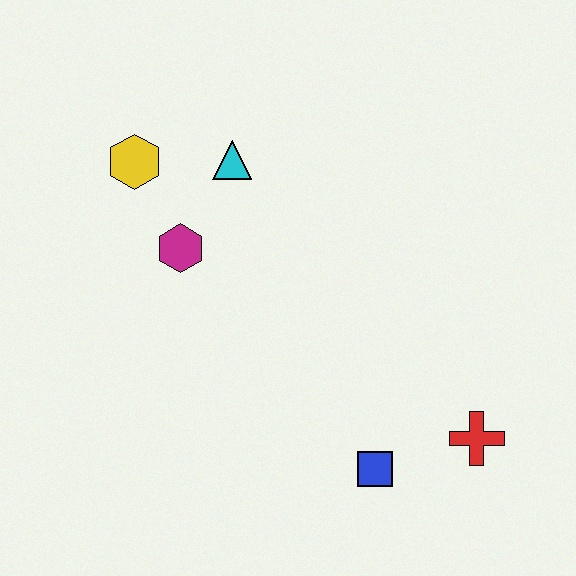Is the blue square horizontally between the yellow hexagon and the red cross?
Yes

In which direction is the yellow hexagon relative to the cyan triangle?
The yellow hexagon is to the left of the cyan triangle.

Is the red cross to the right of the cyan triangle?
Yes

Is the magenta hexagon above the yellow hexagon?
No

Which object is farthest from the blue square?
The yellow hexagon is farthest from the blue square.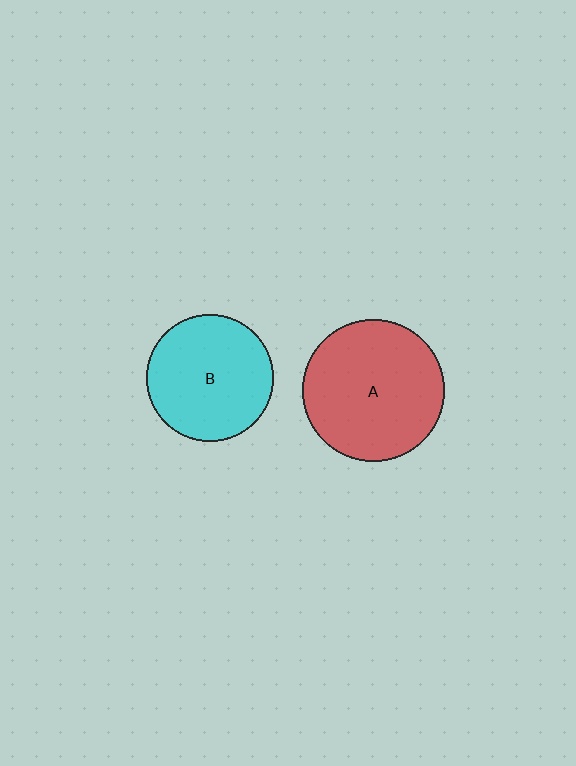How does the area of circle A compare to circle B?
Approximately 1.2 times.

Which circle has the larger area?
Circle A (red).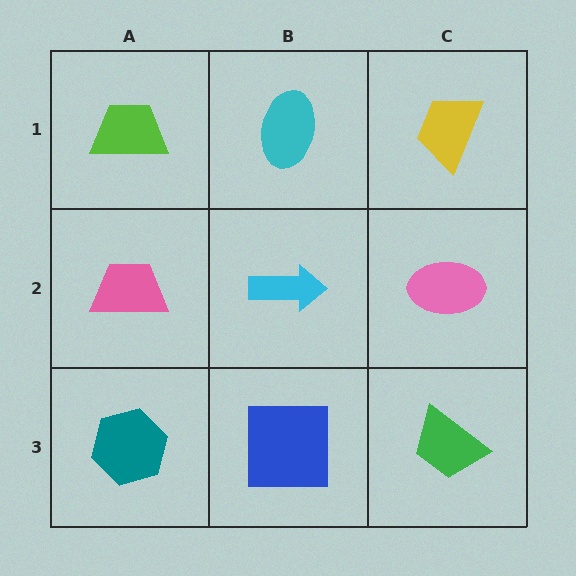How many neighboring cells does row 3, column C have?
2.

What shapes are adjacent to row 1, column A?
A pink trapezoid (row 2, column A), a cyan ellipse (row 1, column B).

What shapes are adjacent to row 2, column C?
A yellow trapezoid (row 1, column C), a green trapezoid (row 3, column C), a cyan arrow (row 2, column B).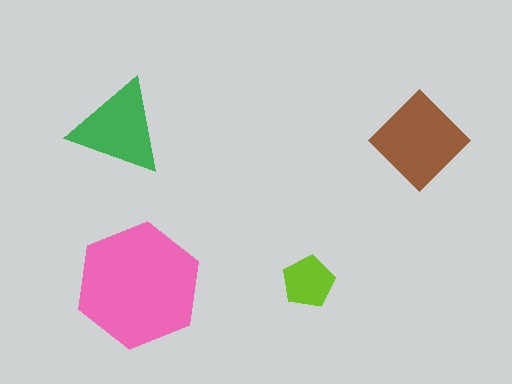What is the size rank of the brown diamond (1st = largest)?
2nd.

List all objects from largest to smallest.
The pink hexagon, the brown diamond, the green triangle, the lime pentagon.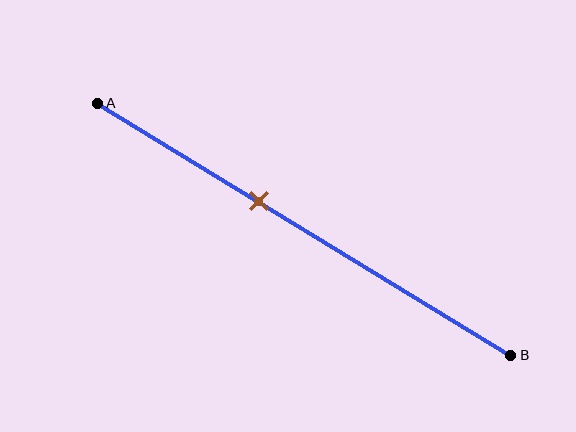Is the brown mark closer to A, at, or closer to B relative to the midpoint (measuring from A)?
The brown mark is closer to point A than the midpoint of segment AB.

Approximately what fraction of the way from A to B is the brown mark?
The brown mark is approximately 40% of the way from A to B.